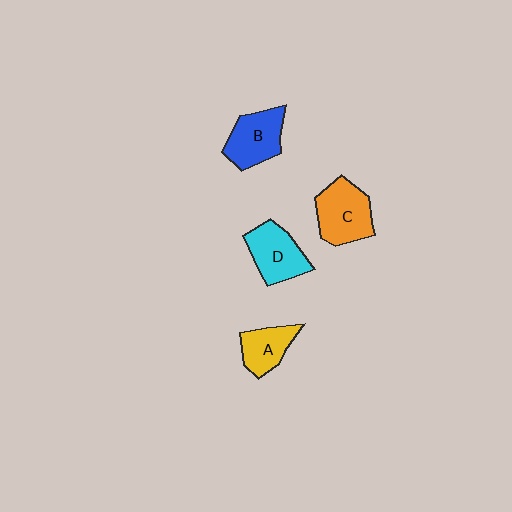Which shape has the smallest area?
Shape A (yellow).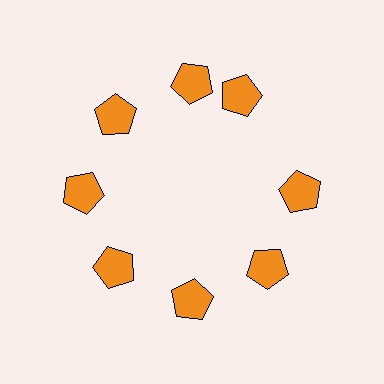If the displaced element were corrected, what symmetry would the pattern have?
It would have 8-fold rotational symmetry — the pattern would map onto itself every 45 degrees.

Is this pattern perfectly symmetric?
No. The 8 orange pentagons are arranged in a ring, but one element near the 2 o'clock position is rotated out of alignment along the ring, breaking the 8-fold rotational symmetry.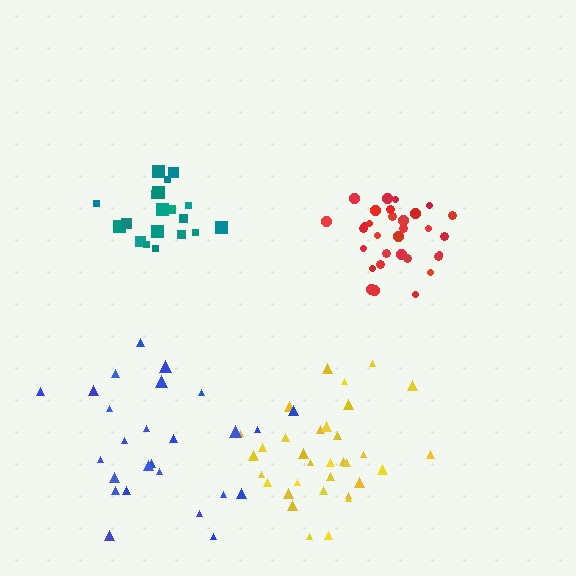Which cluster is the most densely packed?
Red.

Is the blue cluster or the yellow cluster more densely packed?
Yellow.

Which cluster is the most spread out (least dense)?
Blue.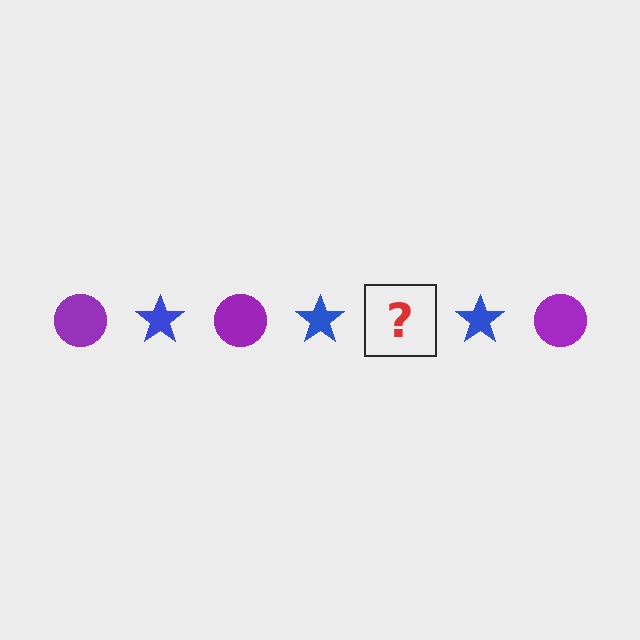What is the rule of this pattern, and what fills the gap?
The rule is that the pattern alternates between purple circle and blue star. The gap should be filled with a purple circle.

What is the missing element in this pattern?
The missing element is a purple circle.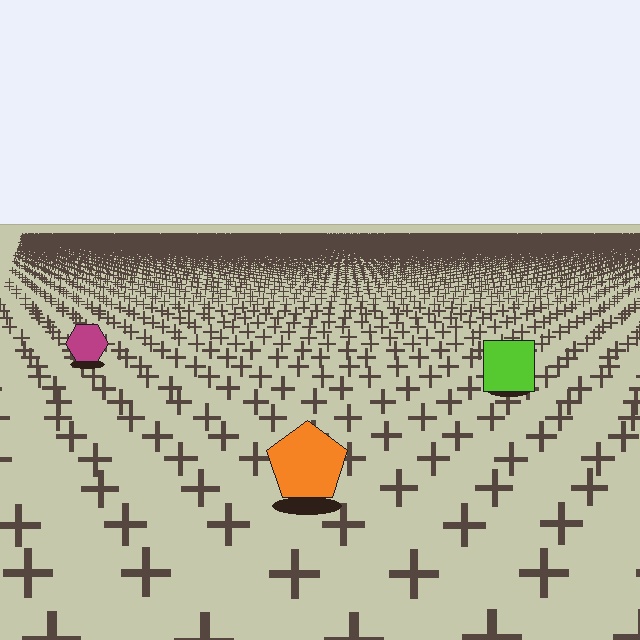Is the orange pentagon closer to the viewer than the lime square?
Yes. The orange pentagon is closer — you can tell from the texture gradient: the ground texture is coarser near it.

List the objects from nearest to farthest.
From nearest to farthest: the orange pentagon, the lime square, the magenta hexagon.